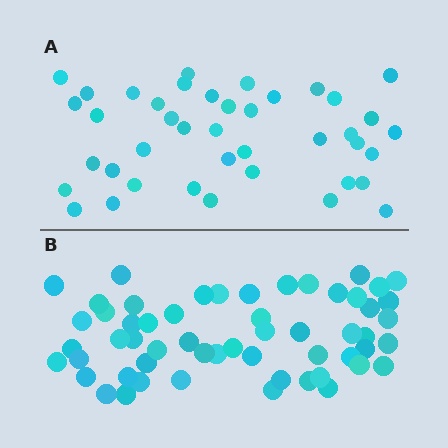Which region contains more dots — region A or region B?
Region B (the bottom region) has more dots.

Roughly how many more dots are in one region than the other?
Region B has approximately 15 more dots than region A.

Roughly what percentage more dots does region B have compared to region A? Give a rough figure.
About 35% more.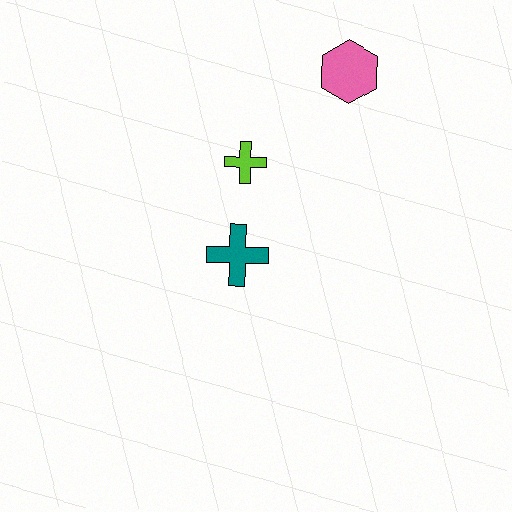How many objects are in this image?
There are 3 objects.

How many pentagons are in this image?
There are no pentagons.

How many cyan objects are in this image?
There are no cyan objects.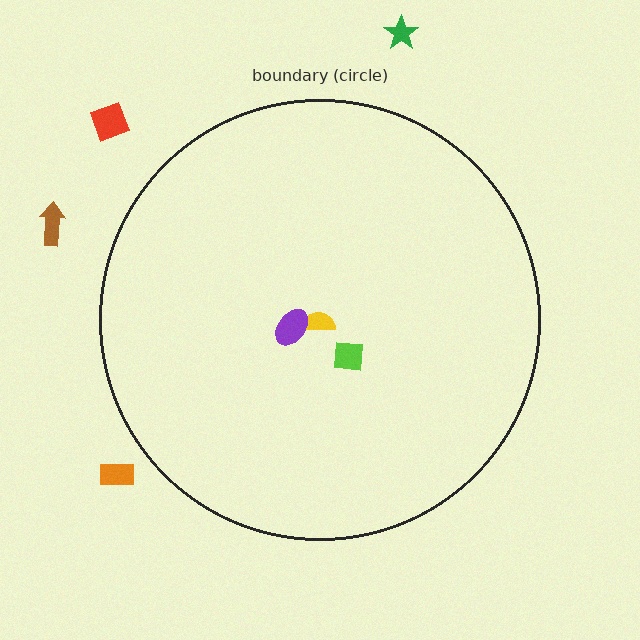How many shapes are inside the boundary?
3 inside, 4 outside.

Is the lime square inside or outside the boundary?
Inside.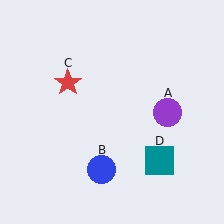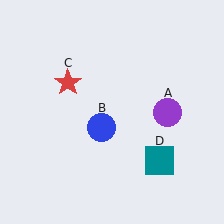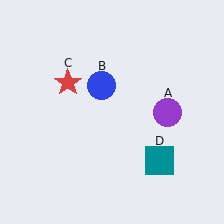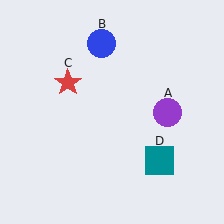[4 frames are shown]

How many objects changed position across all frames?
1 object changed position: blue circle (object B).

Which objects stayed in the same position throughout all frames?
Purple circle (object A) and red star (object C) and teal square (object D) remained stationary.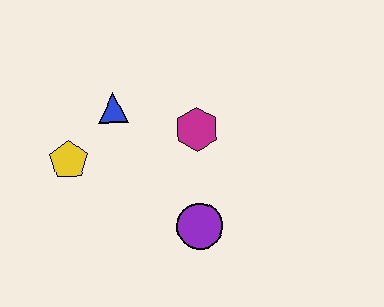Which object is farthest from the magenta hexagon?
The yellow pentagon is farthest from the magenta hexagon.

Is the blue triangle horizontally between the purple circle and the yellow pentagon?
Yes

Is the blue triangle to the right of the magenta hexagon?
No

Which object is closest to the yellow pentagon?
The blue triangle is closest to the yellow pentagon.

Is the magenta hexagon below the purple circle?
No